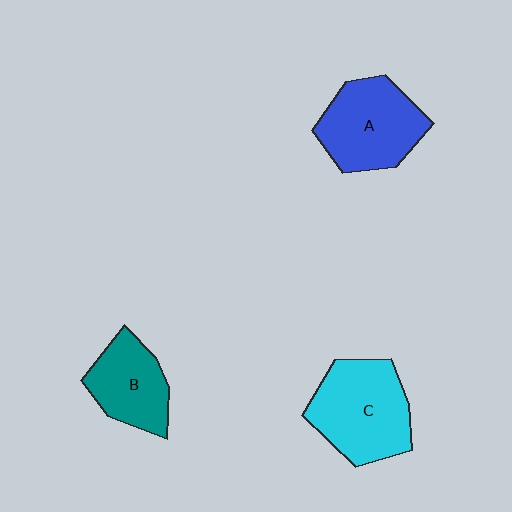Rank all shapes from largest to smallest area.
From largest to smallest: C (cyan), A (blue), B (teal).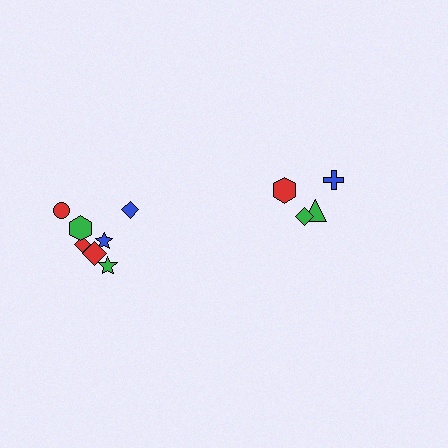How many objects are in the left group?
There are 7 objects.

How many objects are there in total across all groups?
There are 11 objects.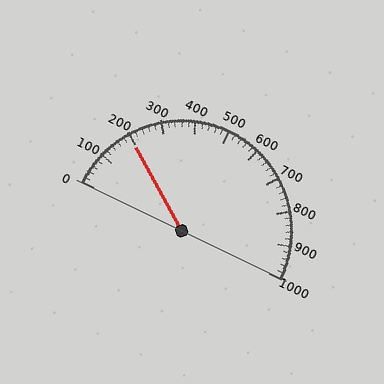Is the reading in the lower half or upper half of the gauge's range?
The reading is in the lower half of the range (0 to 1000).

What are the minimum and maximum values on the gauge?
The gauge ranges from 0 to 1000.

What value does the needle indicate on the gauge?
The needle indicates approximately 200.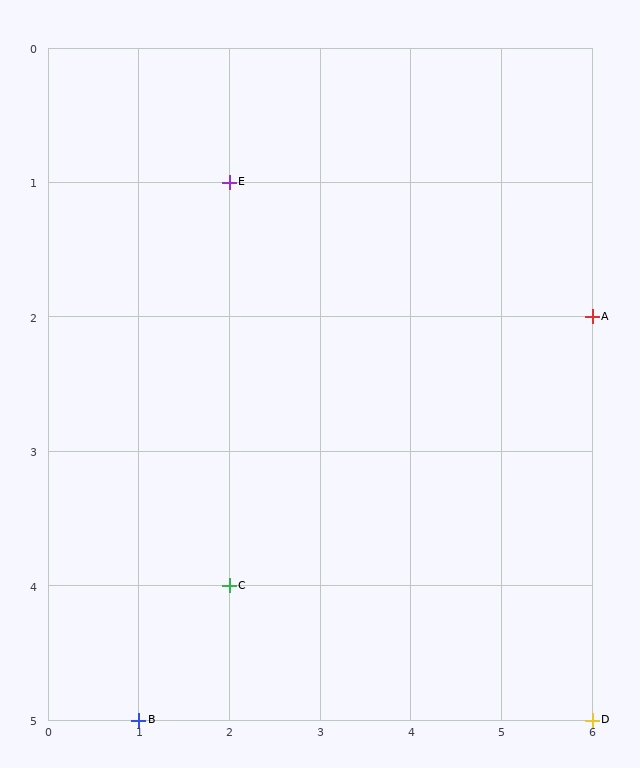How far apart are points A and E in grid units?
Points A and E are 4 columns and 1 row apart (about 4.1 grid units diagonally).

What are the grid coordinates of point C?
Point C is at grid coordinates (2, 4).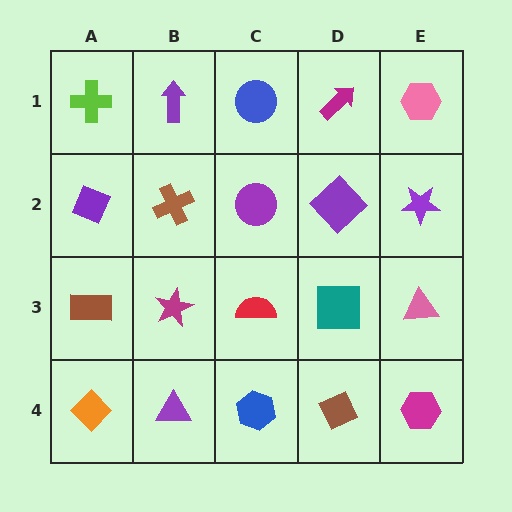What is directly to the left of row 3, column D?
A red semicircle.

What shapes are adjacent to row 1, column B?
A brown cross (row 2, column B), a lime cross (row 1, column A), a blue circle (row 1, column C).